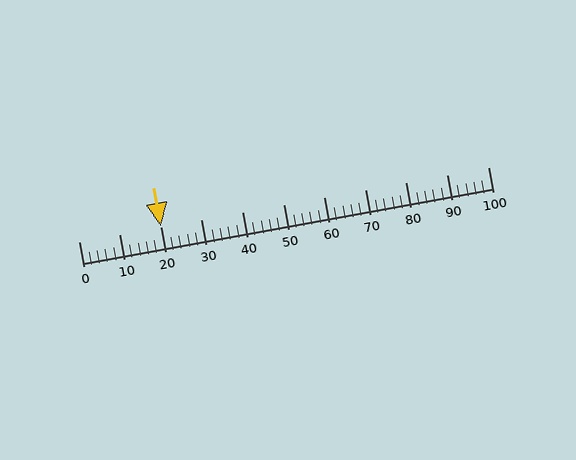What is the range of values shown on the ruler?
The ruler shows values from 0 to 100.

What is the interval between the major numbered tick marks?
The major tick marks are spaced 10 units apart.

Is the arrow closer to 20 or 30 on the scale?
The arrow is closer to 20.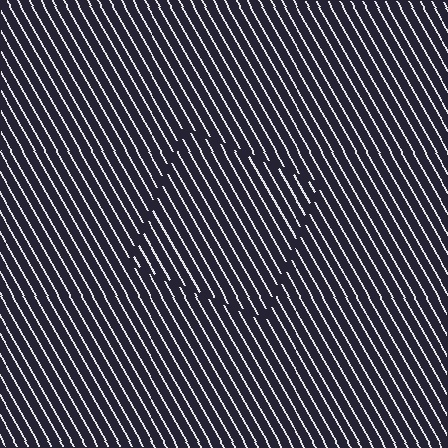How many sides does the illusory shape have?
4 sides — the line-ends trace a square.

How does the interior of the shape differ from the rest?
The interior of the shape contains the same grating, shifted by half a period — the contour is defined by the phase discontinuity where line-ends from the inner and outer gratings abut.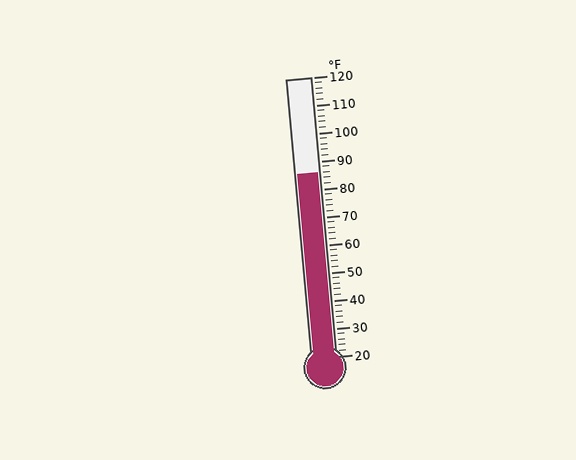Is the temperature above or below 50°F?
The temperature is above 50°F.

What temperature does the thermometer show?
The thermometer shows approximately 86°F.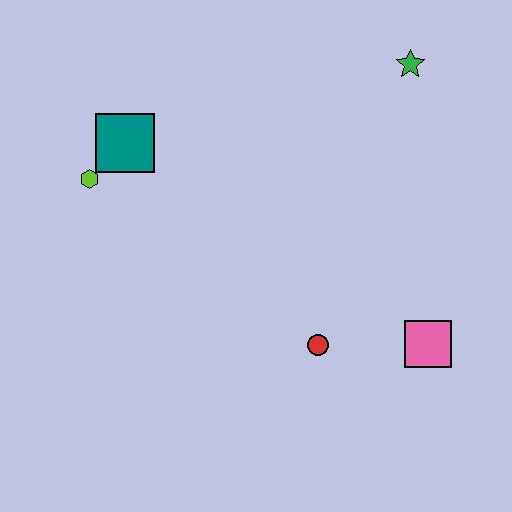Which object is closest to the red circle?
The pink square is closest to the red circle.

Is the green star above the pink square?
Yes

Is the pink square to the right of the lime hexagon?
Yes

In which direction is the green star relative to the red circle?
The green star is above the red circle.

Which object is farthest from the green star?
The lime hexagon is farthest from the green star.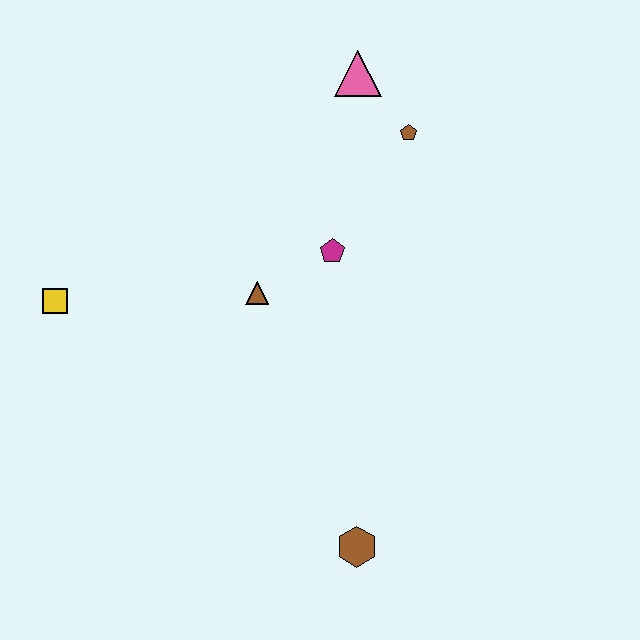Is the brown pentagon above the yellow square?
Yes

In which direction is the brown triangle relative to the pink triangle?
The brown triangle is below the pink triangle.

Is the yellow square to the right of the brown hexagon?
No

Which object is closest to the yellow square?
The brown triangle is closest to the yellow square.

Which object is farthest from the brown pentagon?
The brown hexagon is farthest from the brown pentagon.